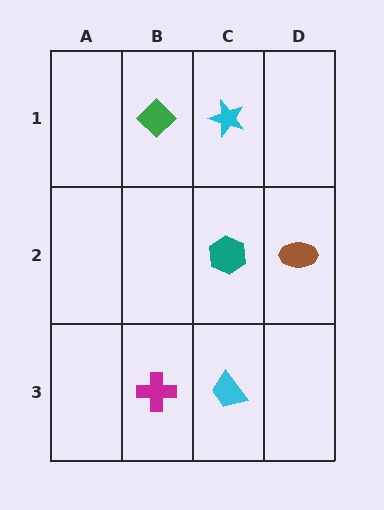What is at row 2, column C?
A teal hexagon.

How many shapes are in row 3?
2 shapes.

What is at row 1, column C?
A cyan star.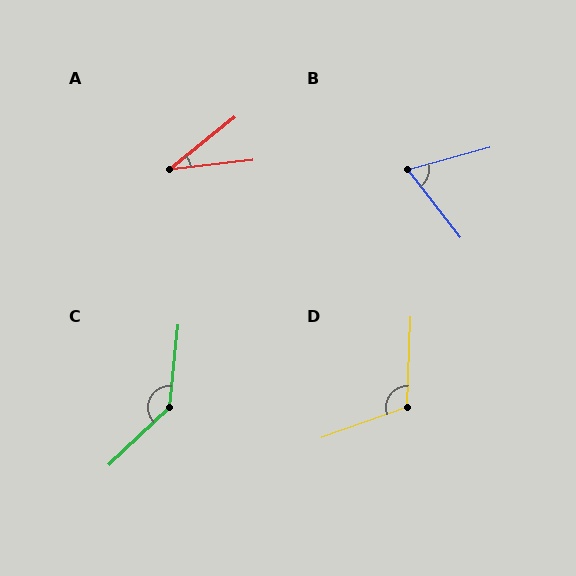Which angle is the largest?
C, at approximately 139 degrees.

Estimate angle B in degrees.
Approximately 67 degrees.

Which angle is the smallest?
A, at approximately 32 degrees.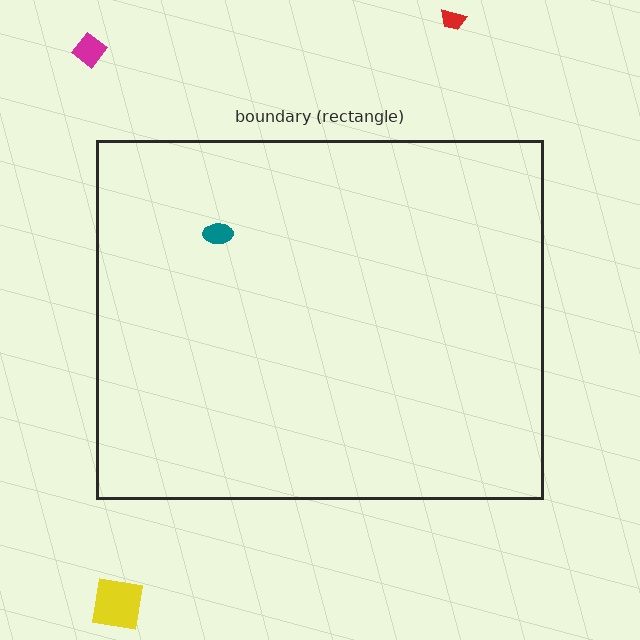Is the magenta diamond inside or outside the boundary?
Outside.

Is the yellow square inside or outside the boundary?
Outside.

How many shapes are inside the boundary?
1 inside, 3 outside.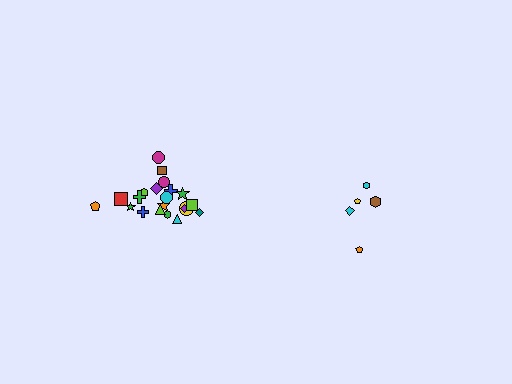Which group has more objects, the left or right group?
The left group.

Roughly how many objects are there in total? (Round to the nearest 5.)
Roughly 25 objects in total.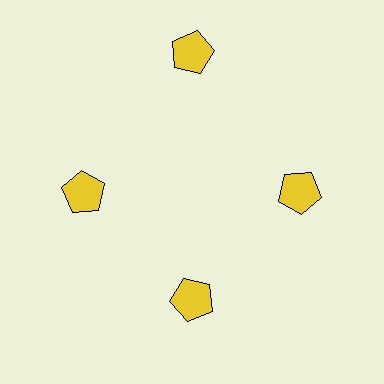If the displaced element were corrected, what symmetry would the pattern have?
It would have 4-fold rotational symmetry — the pattern would map onto itself every 90 degrees.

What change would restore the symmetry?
The symmetry would be restored by moving it inward, back onto the ring so that all 4 pentagons sit at equal angles and equal distance from the center.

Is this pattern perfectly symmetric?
No. The 4 yellow pentagons are arranged in a ring, but one element near the 12 o'clock position is pushed outward from the center, breaking the 4-fold rotational symmetry.